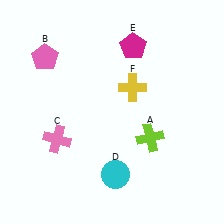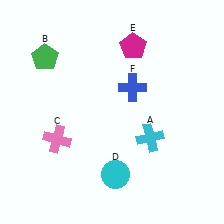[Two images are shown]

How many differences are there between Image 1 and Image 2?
There are 3 differences between the two images.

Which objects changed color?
A changed from lime to cyan. B changed from pink to green. F changed from yellow to blue.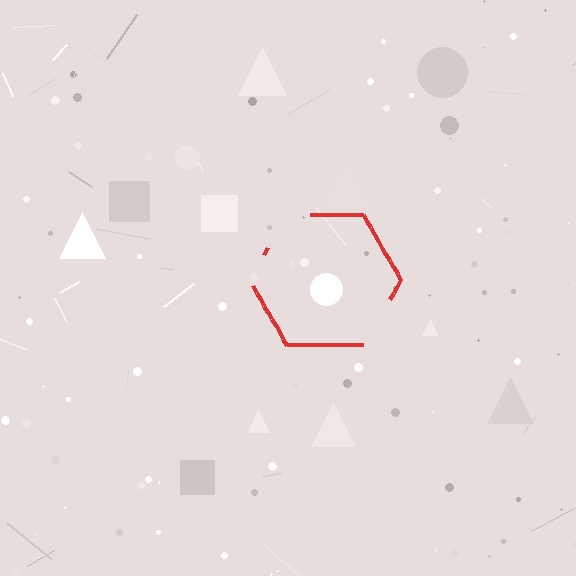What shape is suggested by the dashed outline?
The dashed outline suggests a hexagon.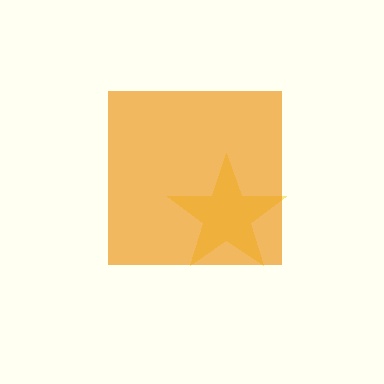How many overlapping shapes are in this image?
There are 2 overlapping shapes in the image.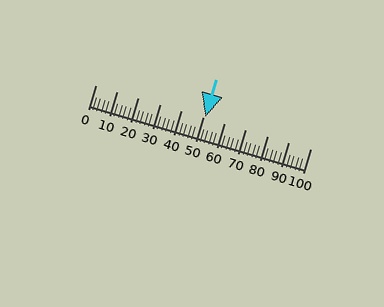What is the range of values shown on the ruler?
The ruler shows values from 0 to 100.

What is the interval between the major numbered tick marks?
The major tick marks are spaced 10 units apart.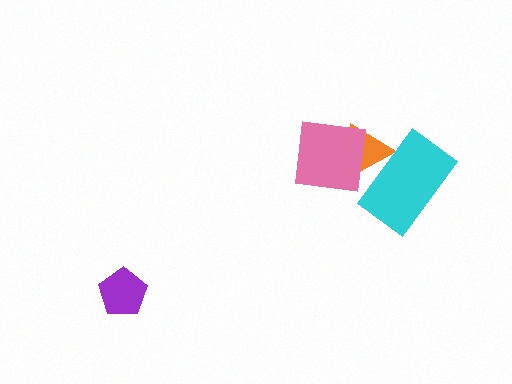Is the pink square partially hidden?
No, no other shape covers it.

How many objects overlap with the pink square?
1 object overlaps with the pink square.